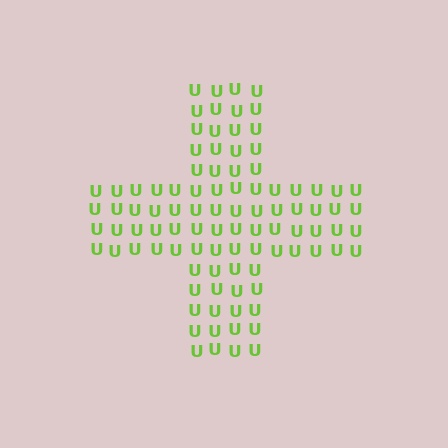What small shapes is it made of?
It is made of small letter U's.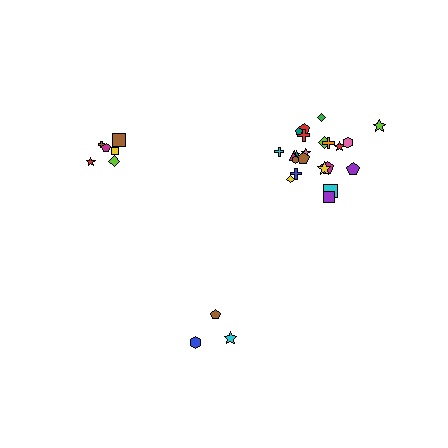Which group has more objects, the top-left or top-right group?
The top-right group.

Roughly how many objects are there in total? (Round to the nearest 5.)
Roughly 30 objects in total.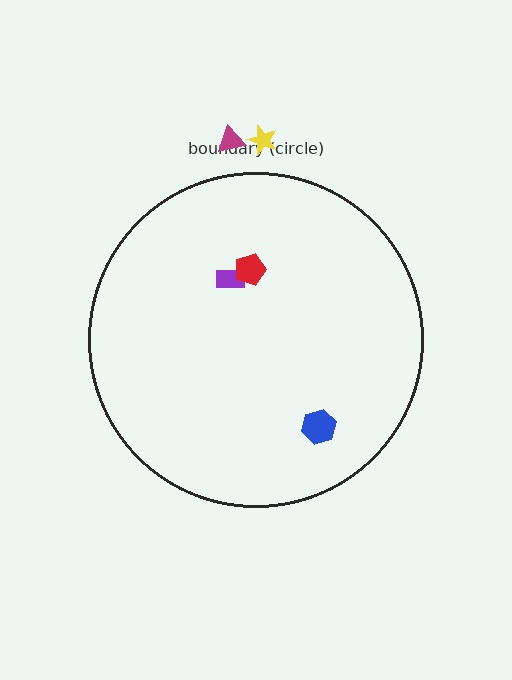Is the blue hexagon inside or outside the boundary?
Inside.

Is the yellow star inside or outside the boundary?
Outside.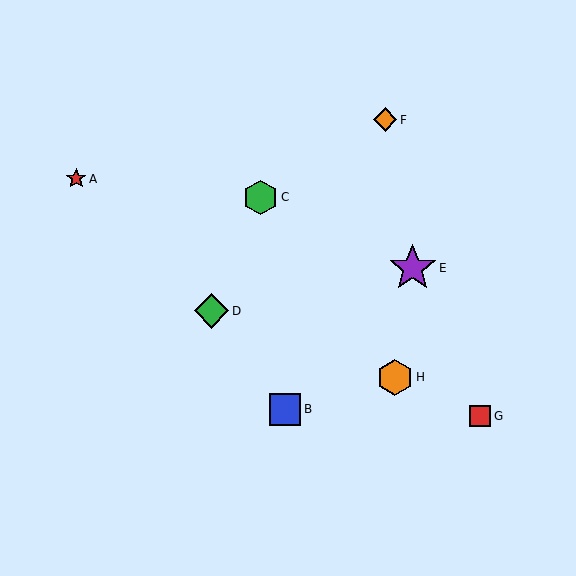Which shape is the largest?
The purple star (labeled E) is the largest.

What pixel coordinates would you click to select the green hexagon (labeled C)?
Click at (260, 198) to select the green hexagon C.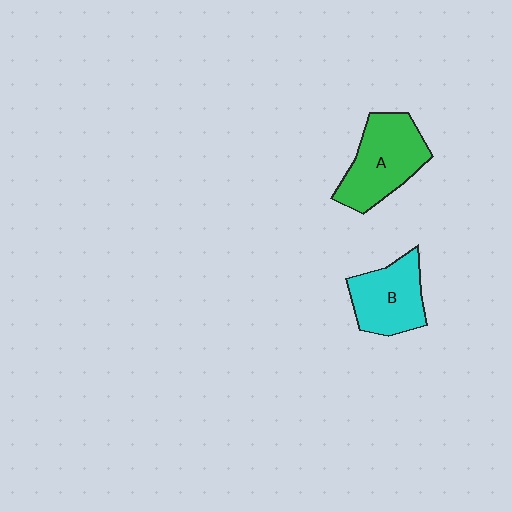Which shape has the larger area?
Shape A (green).